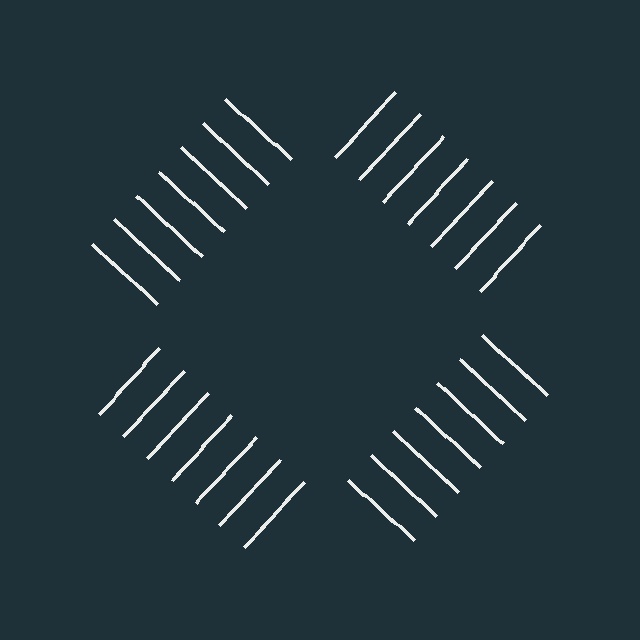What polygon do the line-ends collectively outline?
An illusory square — the line segments terminate on its edges but no continuous stroke is drawn.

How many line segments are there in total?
28 — 7 along each of the 4 edges.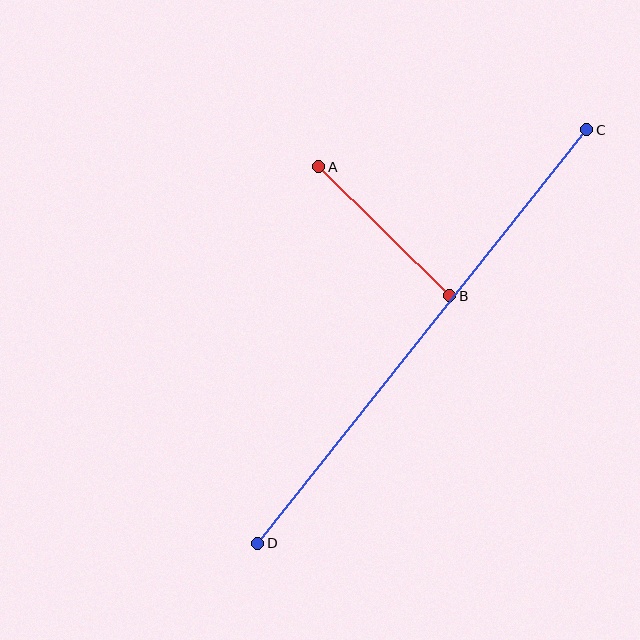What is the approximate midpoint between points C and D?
The midpoint is at approximately (422, 336) pixels.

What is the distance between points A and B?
The distance is approximately 184 pixels.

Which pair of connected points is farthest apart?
Points C and D are farthest apart.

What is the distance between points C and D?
The distance is approximately 529 pixels.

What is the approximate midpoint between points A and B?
The midpoint is at approximately (384, 231) pixels.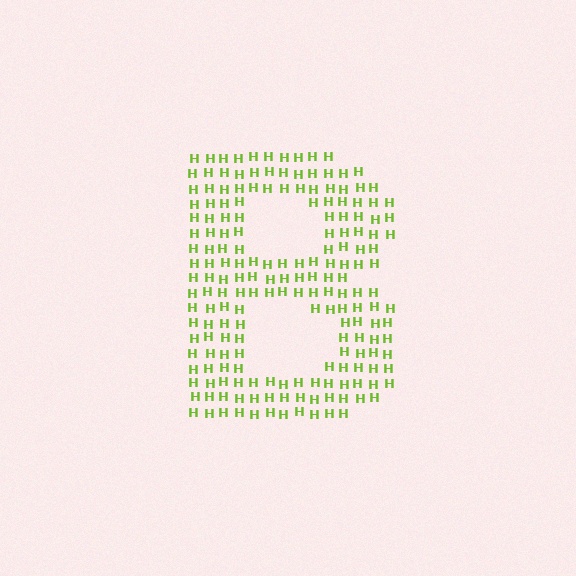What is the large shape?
The large shape is the letter B.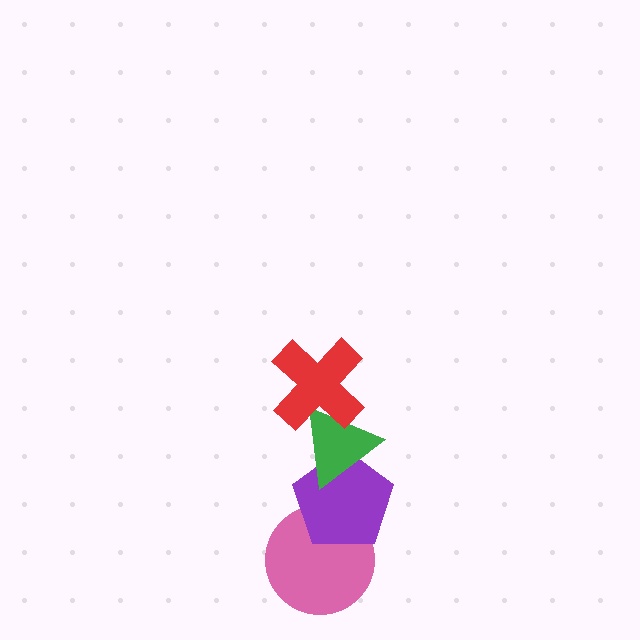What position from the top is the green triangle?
The green triangle is 2nd from the top.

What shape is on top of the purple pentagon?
The green triangle is on top of the purple pentagon.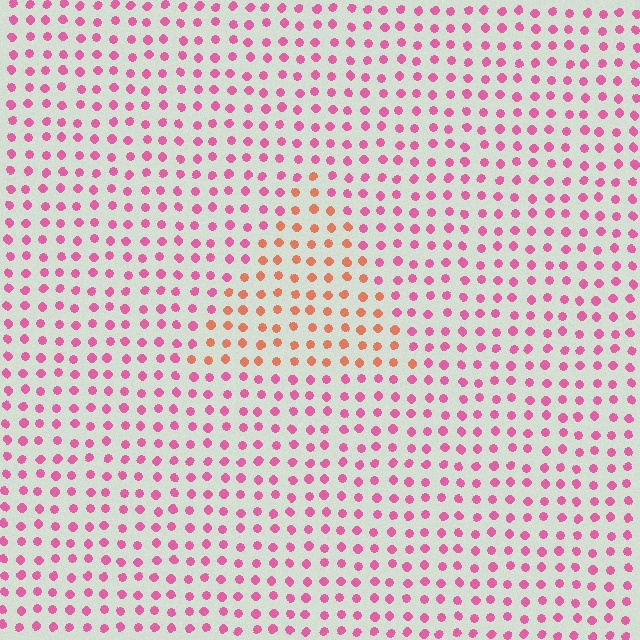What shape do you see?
I see a triangle.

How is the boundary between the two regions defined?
The boundary is defined purely by a slight shift in hue (about 44 degrees). Spacing, size, and orientation are identical on both sides.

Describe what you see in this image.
The image is filled with small pink elements in a uniform arrangement. A triangle-shaped region is visible where the elements are tinted to a slightly different hue, forming a subtle color boundary.